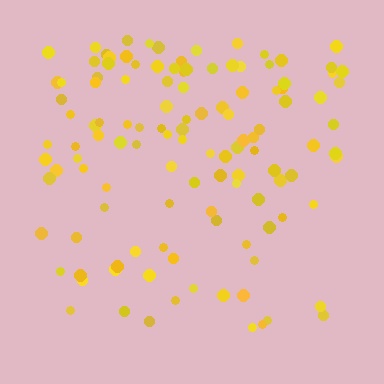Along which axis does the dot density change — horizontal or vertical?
Vertical.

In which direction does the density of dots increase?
From bottom to top, with the top side densest.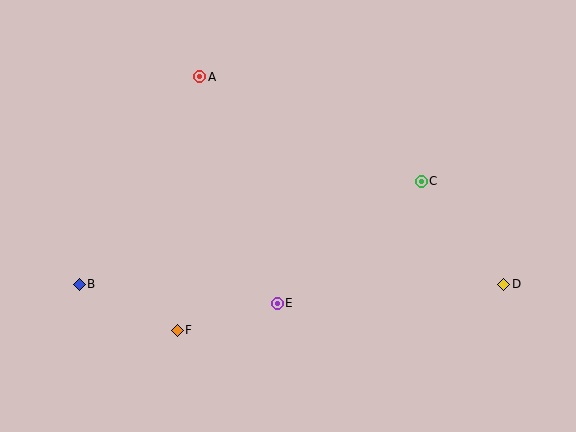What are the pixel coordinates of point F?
Point F is at (177, 330).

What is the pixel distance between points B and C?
The distance between B and C is 357 pixels.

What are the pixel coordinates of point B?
Point B is at (79, 284).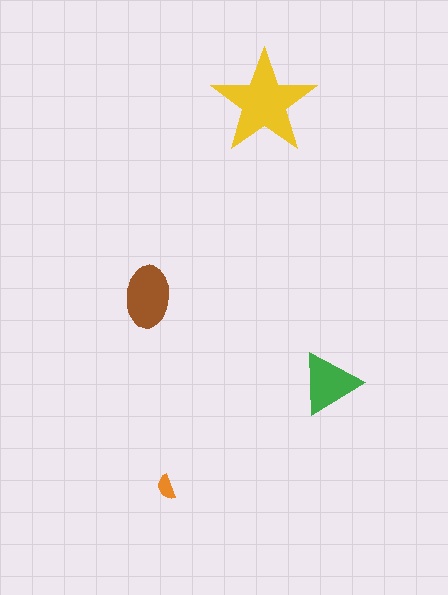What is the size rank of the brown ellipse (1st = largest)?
2nd.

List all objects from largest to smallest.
The yellow star, the brown ellipse, the green triangle, the orange semicircle.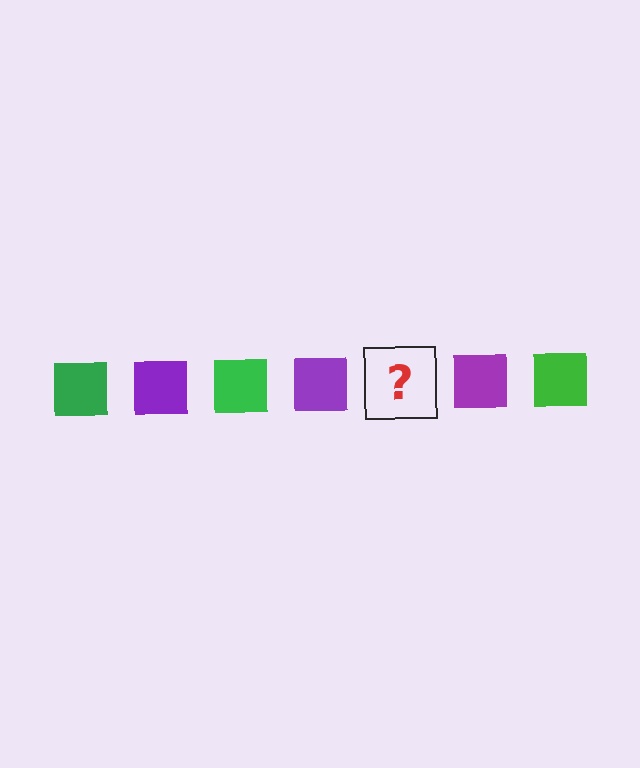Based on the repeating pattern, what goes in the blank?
The blank should be a green square.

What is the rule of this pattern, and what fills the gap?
The rule is that the pattern cycles through green, purple squares. The gap should be filled with a green square.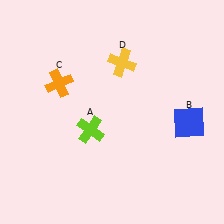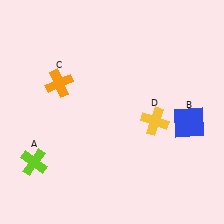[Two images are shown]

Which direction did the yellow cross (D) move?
The yellow cross (D) moved down.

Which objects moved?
The objects that moved are: the lime cross (A), the yellow cross (D).